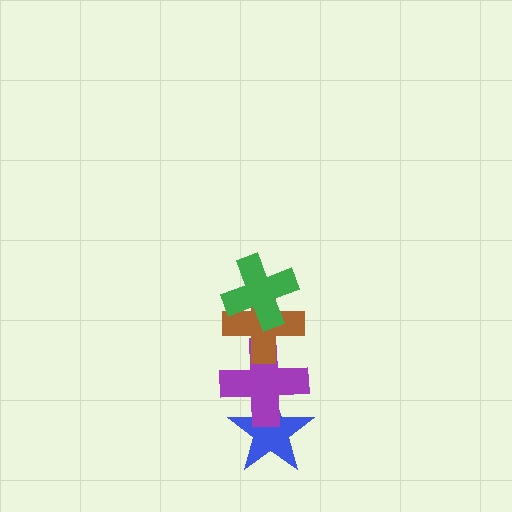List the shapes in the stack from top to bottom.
From top to bottom: the green cross, the brown cross, the purple cross, the blue star.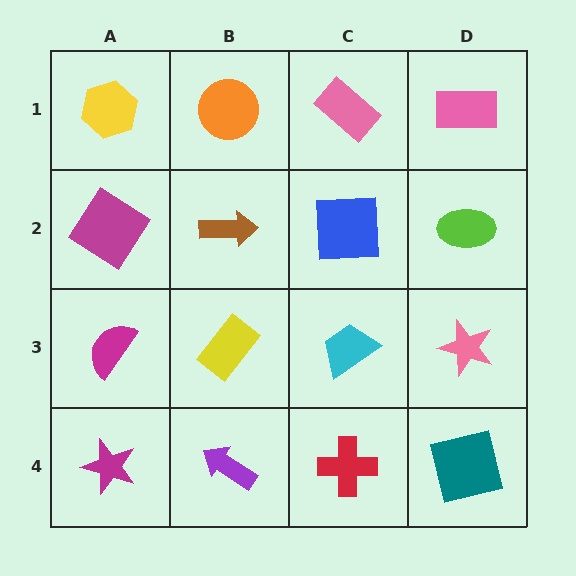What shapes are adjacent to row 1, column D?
A lime ellipse (row 2, column D), a pink rectangle (row 1, column C).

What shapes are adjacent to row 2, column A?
A yellow hexagon (row 1, column A), a magenta semicircle (row 3, column A), a brown arrow (row 2, column B).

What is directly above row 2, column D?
A pink rectangle.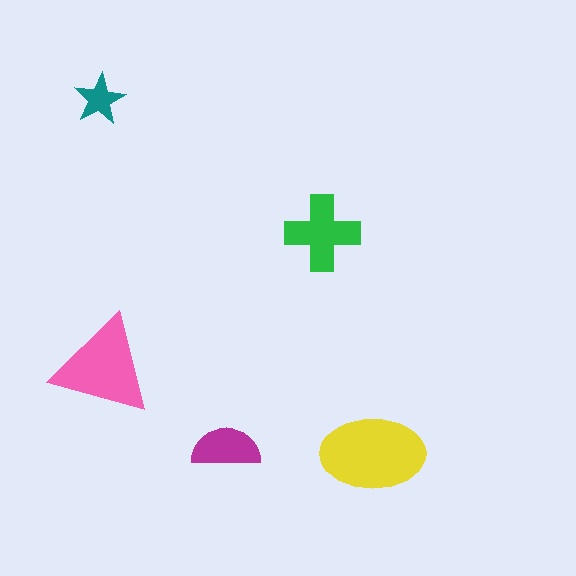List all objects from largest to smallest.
The yellow ellipse, the pink triangle, the green cross, the magenta semicircle, the teal star.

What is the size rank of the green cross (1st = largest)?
3rd.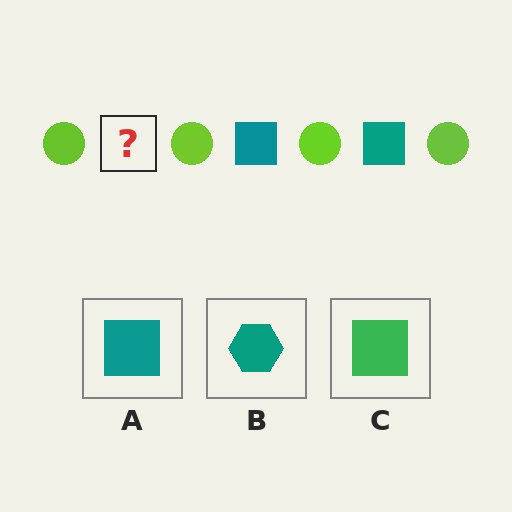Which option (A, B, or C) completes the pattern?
A.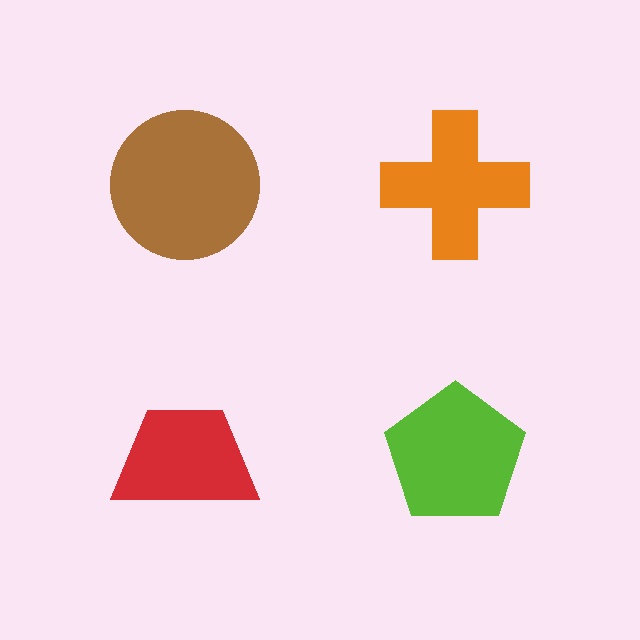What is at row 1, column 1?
A brown circle.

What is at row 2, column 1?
A red trapezoid.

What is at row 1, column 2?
An orange cross.